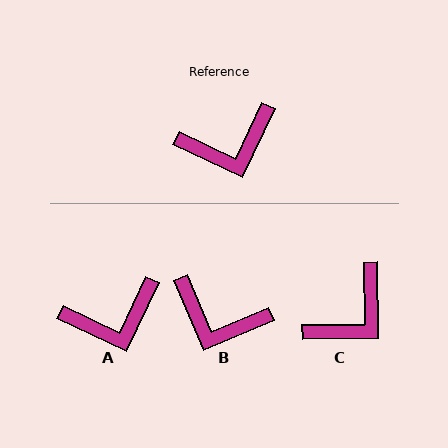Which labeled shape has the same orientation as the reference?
A.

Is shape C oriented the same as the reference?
No, it is off by about 26 degrees.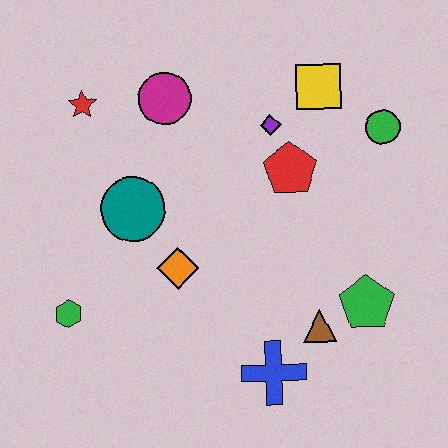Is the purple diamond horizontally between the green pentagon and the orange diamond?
Yes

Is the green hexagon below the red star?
Yes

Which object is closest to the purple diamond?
The red pentagon is closest to the purple diamond.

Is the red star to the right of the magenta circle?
No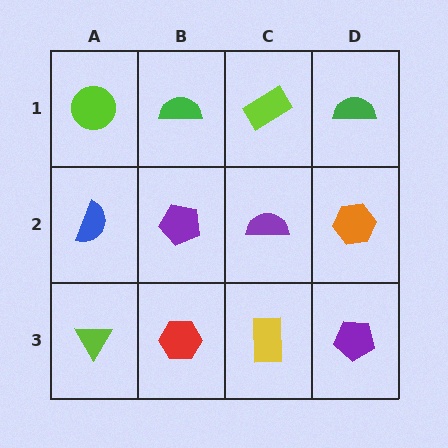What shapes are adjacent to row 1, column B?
A purple pentagon (row 2, column B), a lime circle (row 1, column A), a lime rectangle (row 1, column C).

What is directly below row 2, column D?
A purple pentagon.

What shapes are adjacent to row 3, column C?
A purple semicircle (row 2, column C), a red hexagon (row 3, column B), a purple pentagon (row 3, column D).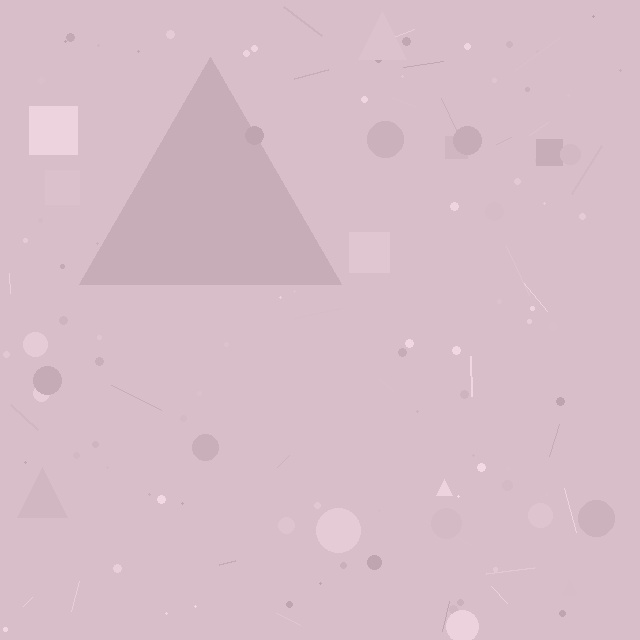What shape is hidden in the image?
A triangle is hidden in the image.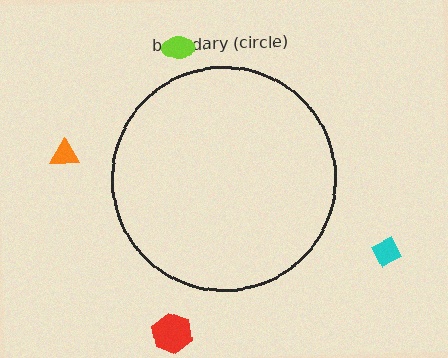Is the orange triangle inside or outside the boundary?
Outside.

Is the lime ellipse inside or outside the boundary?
Outside.